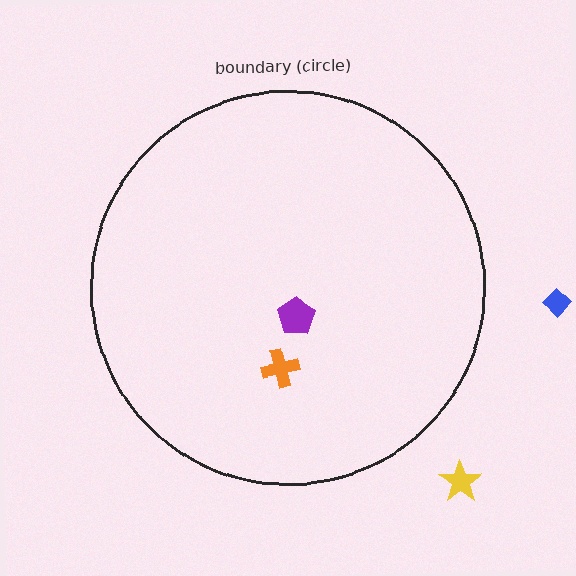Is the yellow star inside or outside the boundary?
Outside.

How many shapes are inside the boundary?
2 inside, 2 outside.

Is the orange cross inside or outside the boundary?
Inside.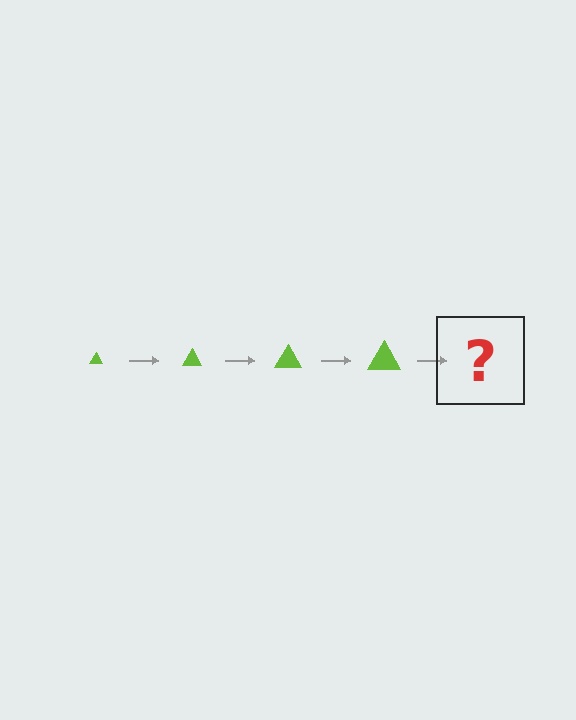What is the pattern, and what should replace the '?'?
The pattern is that the triangle gets progressively larger each step. The '?' should be a lime triangle, larger than the previous one.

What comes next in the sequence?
The next element should be a lime triangle, larger than the previous one.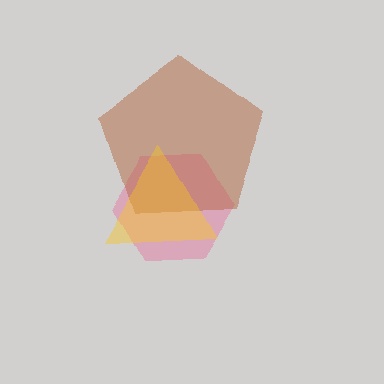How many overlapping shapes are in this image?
There are 3 overlapping shapes in the image.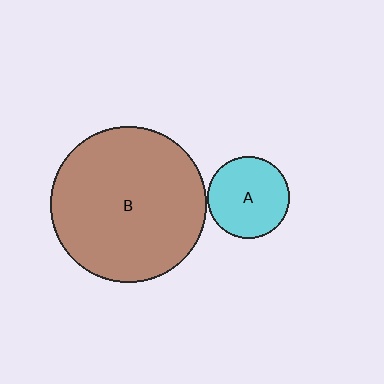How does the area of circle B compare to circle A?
Approximately 3.7 times.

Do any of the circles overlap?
No, none of the circles overlap.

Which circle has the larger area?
Circle B (brown).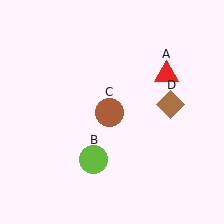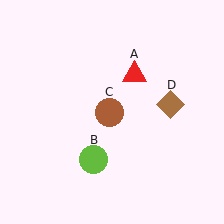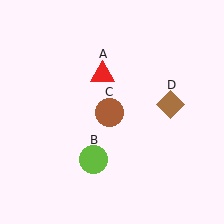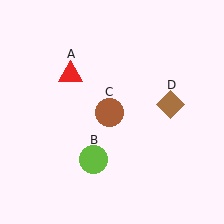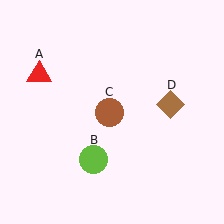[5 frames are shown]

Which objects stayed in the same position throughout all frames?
Lime circle (object B) and brown circle (object C) and brown diamond (object D) remained stationary.